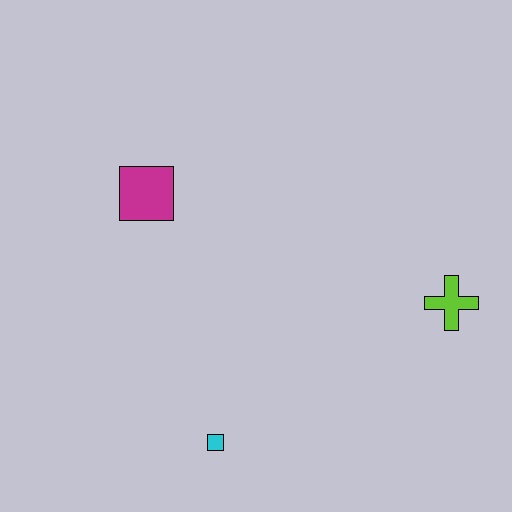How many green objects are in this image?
There are no green objects.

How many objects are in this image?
There are 3 objects.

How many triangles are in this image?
There are no triangles.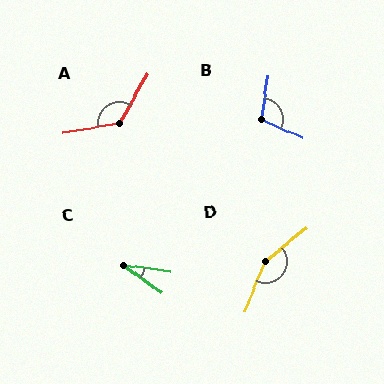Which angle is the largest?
D, at approximately 151 degrees.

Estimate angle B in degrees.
Approximately 106 degrees.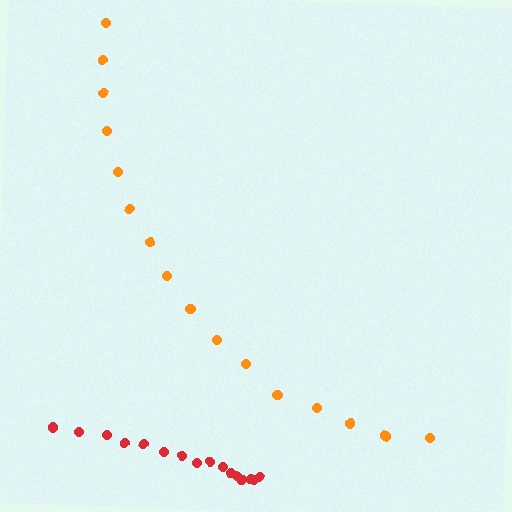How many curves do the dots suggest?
There are 2 distinct paths.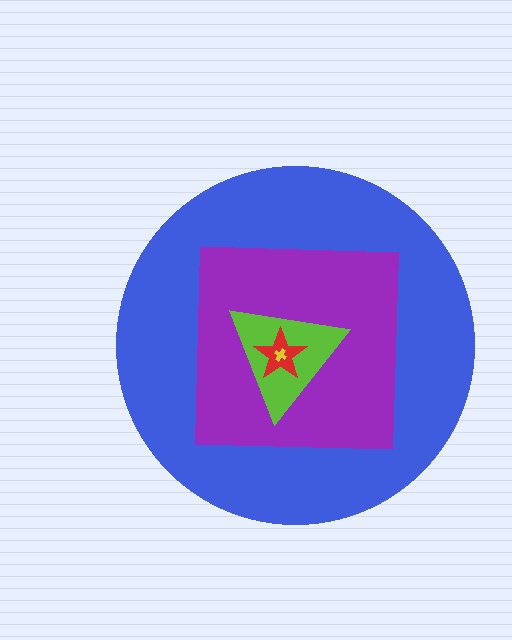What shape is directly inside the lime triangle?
The red star.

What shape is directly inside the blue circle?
The purple square.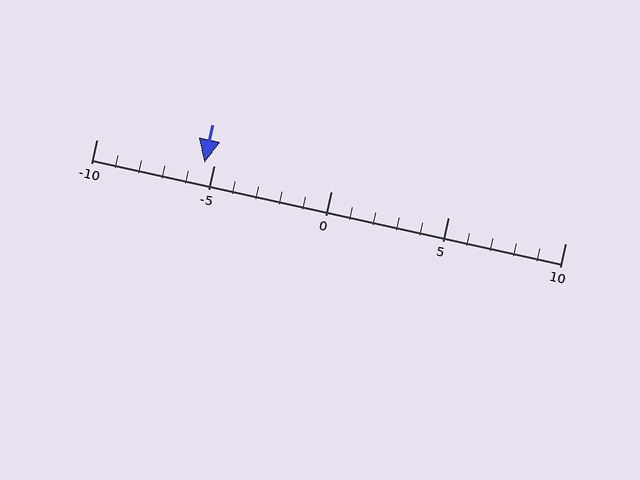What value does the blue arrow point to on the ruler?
The blue arrow points to approximately -5.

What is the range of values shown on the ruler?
The ruler shows values from -10 to 10.